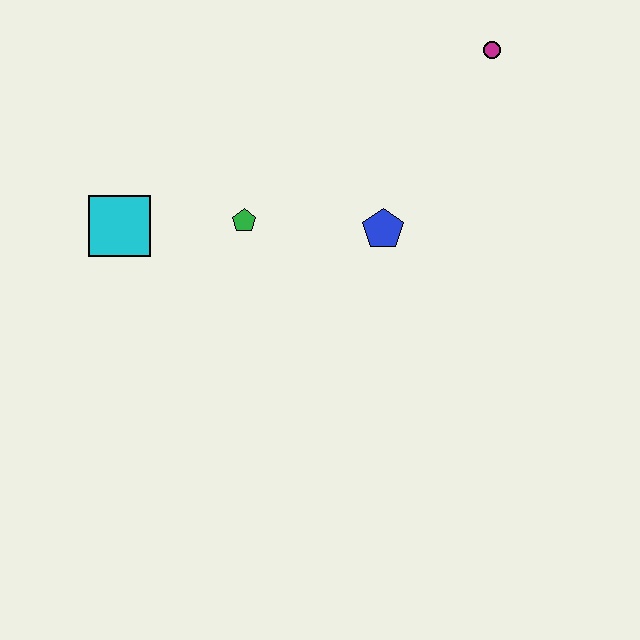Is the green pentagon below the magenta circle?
Yes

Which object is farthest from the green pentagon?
The magenta circle is farthest from the green pentagon.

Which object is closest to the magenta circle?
The blue pentagon is closest to the magenta circle.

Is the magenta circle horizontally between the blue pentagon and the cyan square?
No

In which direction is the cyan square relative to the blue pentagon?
The cyan square is to the left of the blue pentagon.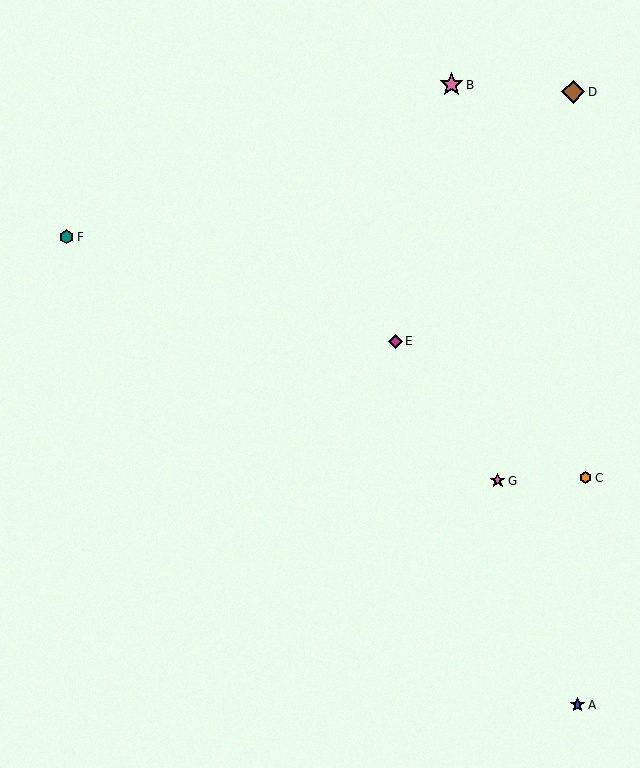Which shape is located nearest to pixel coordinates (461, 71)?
The pink star (labeled B) at (451, 85) is nearest to that location.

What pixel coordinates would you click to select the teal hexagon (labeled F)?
Click at (67, 237) to select the teal hexagon F.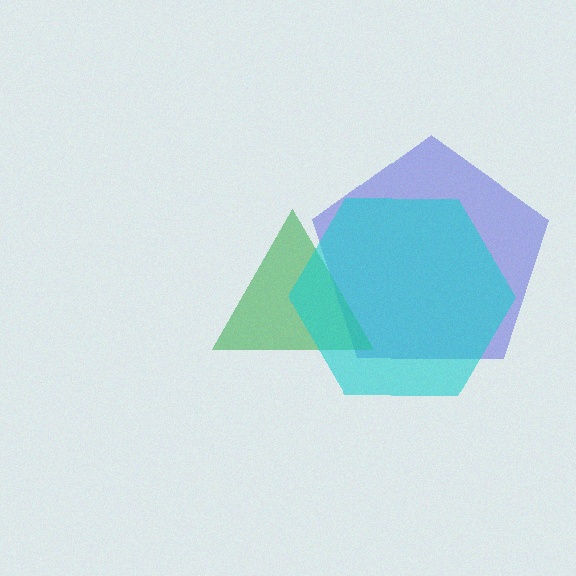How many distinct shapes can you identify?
There are 3 distinct shapes: a blue pentagon, a green triangle, a cyan hexagon.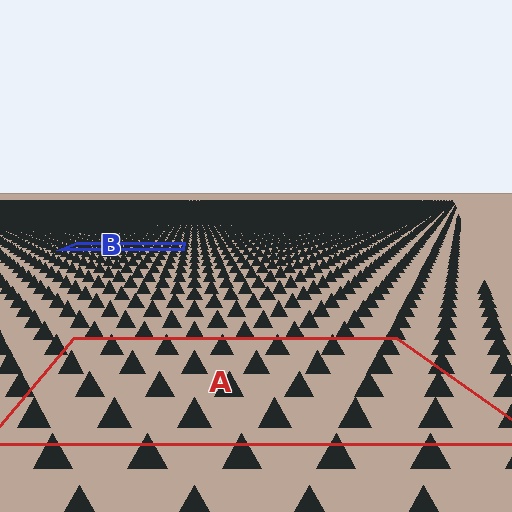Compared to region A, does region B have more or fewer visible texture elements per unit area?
Region B has more texture elements per unit area — they are packed more densely because it is farther away.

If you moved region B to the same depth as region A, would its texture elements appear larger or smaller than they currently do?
They would appear larger. At a closer depth, the same texture elements are projected at a bigger on-screen size.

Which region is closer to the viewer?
Region A is closer. The texture elements there are larger and more spread out.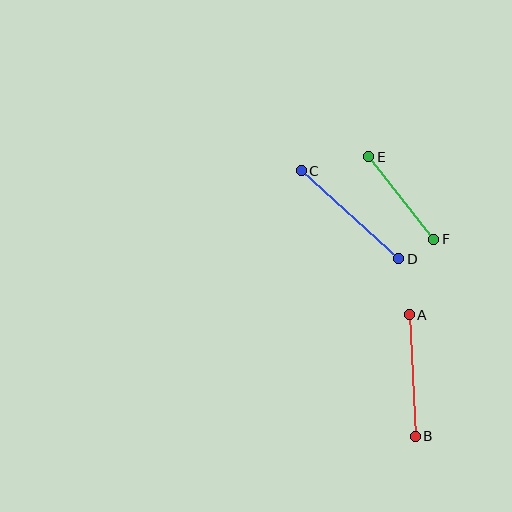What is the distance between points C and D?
The distance is approximately 131 pixels.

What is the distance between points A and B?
The distance is approximately 122 pixels.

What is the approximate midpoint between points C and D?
The midpoint is at approximately (350, 215) pixels.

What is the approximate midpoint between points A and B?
The midpoint is at approximately (412, 375) pixels.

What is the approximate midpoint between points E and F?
The midpoint is at approximately (401, 198) pixels.